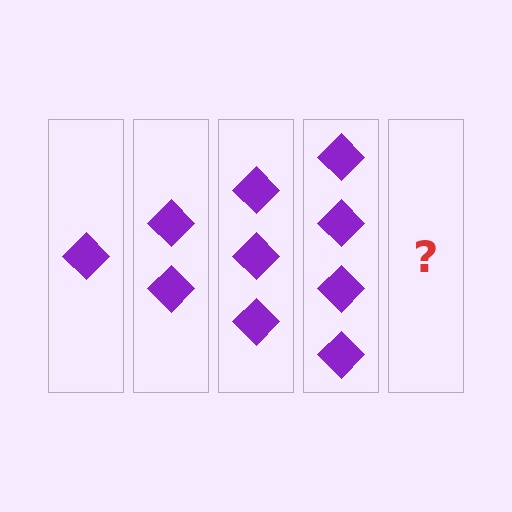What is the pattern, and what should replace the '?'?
The pattern is that each step adds one more diamond. The '?' should be 5 diamonds.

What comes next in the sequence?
The next element should be 5 diamonds.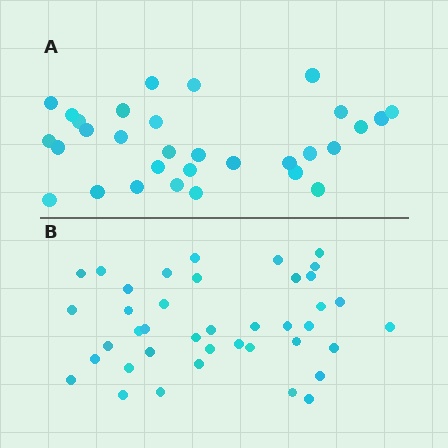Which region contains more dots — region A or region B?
Region B (the bottom region) has more dots.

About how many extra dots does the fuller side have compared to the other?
Region B has roughly 8 or so more dots than region A.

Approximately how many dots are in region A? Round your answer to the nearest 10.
About 30 dots. (The exact count is 31, which rounds to 30.)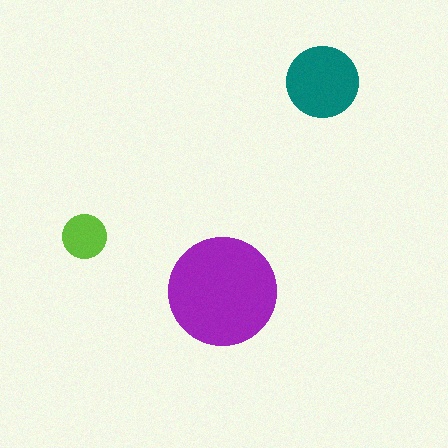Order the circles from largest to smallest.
the purple one, the teal one, the lime one.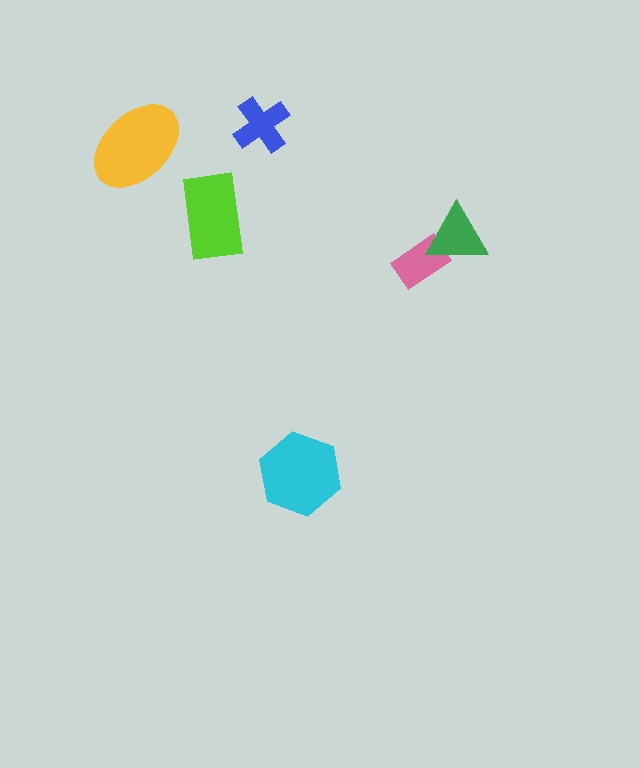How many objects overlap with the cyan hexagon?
0 objects overlap with the cyan hexagon.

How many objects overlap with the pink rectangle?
1 object overlaps with the pink rectangle.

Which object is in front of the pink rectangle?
The green triangle is in front of the pink rectangle.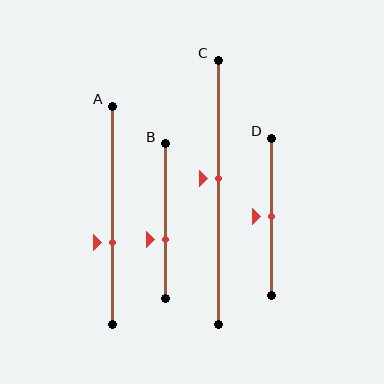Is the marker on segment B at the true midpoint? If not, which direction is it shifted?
No, the marker on segment B is shifted downward by about 12% of the segment length.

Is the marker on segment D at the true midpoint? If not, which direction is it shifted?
Yes, the marker on segment D is at the true midpoint.